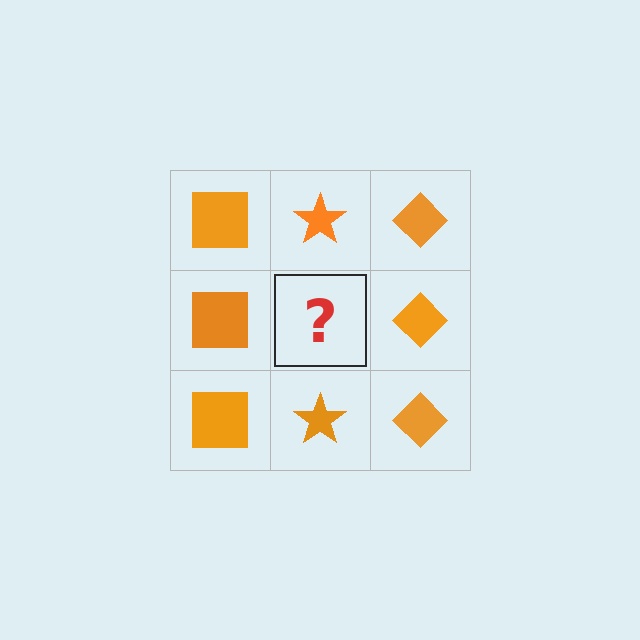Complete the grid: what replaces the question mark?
The question mark should be replaced with an orange star.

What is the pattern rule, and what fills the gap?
The rule is that each column has a consistent shape. The gap should be filled with an orange star.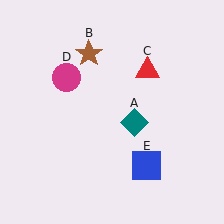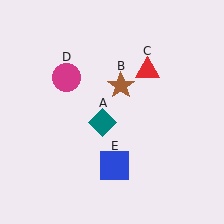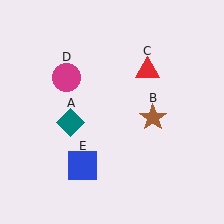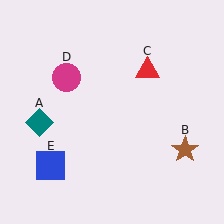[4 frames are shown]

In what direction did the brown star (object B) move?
The brown star (object B) moved down and to the right.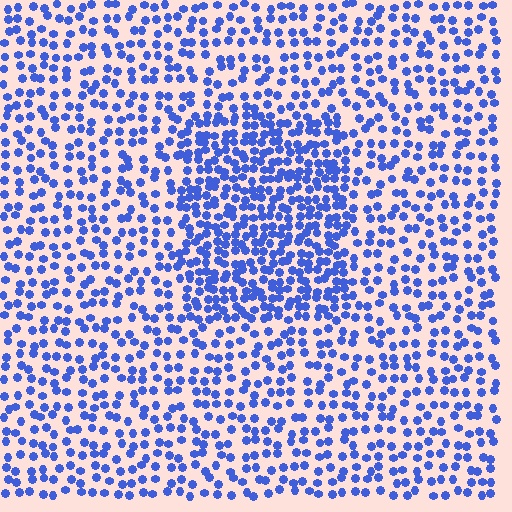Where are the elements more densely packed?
The elements are more densely packed inside the rectangle boundary.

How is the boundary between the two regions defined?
The boundary is defined by a change in element density (approximately 1.8x ratio). All elements are the same color, size, and shape.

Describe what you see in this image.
The image contains small blue elements arranged at two different densities. A rectangle-shaped region is visible where the elements are more densely packed than the surrounding area.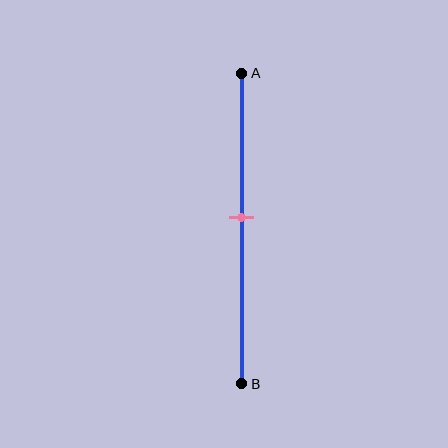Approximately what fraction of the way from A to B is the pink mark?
The pink mark is approximately 45% of the way from A to B.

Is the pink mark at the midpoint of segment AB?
No, the mark is at about 45% from A, not at the 50% midpoint.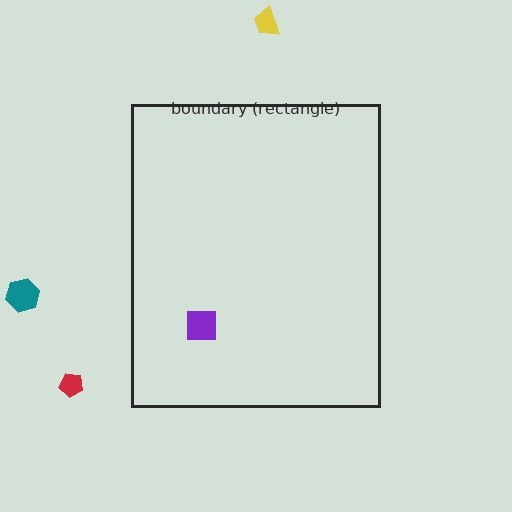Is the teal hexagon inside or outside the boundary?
Outside.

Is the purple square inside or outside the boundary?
Inside.